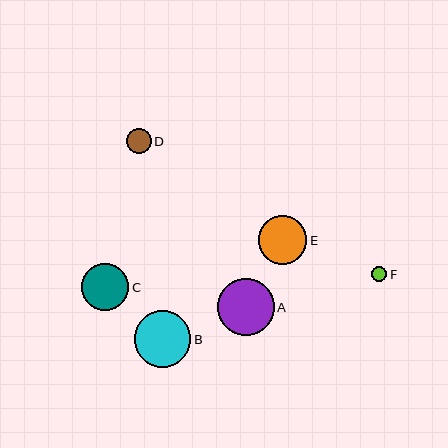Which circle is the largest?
Circle A is the largest with a size of approximately 57 pixels.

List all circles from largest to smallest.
From largest to smallest: A, B, E, C, D, F.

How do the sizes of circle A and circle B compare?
Circle A and circle B are approximately the same size.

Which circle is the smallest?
Circle F is the smallest with a size of approximately 15 pixels.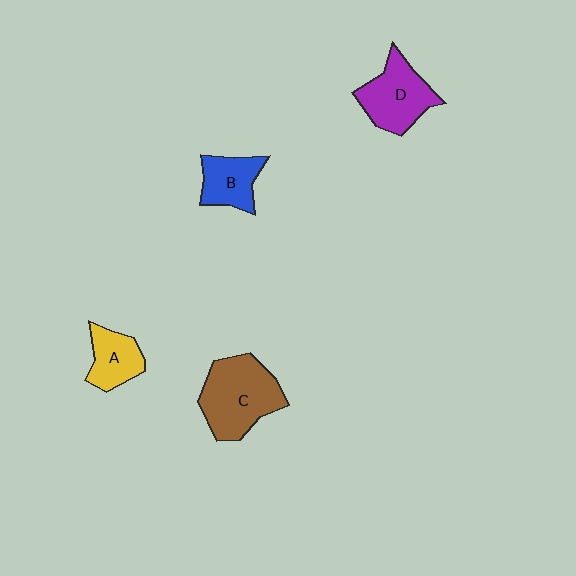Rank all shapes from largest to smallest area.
From largest to smallest: C (brown), D (purple), B (blue), A (yellow).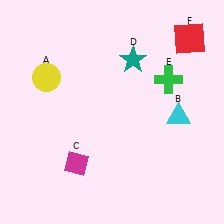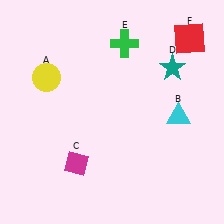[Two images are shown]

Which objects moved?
The objects that moved are: the teal star (D), the green cross (E).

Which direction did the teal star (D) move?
The teal star (D) moved right.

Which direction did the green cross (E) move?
The green cross (E) moved left.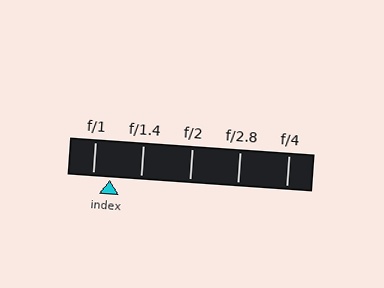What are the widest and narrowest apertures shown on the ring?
The widest aperture shown is f/1 and the narrowest is f/4.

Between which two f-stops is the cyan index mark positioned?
The index mark is between f/1 and f/1.4.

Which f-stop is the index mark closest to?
The index mark is closest to f/1.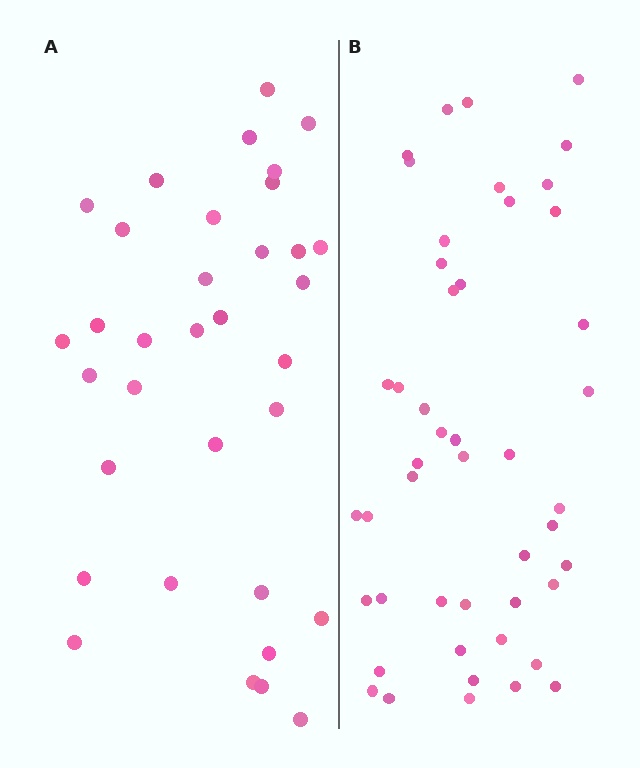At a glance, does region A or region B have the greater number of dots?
Region B (the right region) has more dots.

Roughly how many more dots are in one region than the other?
Region B has approximately 15 more dots than region A.